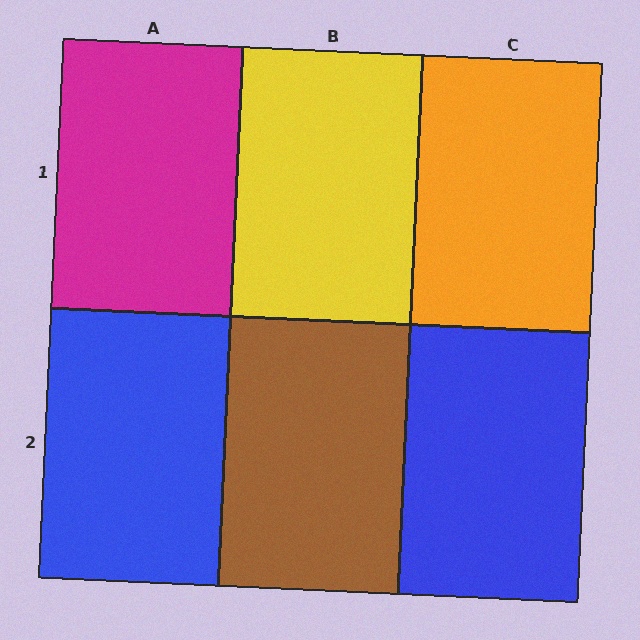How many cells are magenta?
1 cell is magenta.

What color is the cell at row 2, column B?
Brown.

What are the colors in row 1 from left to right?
Magenta, yellow, orange.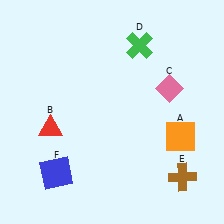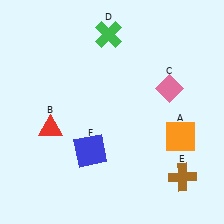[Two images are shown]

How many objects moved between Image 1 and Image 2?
2 objects moved between the two images.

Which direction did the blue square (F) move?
The blue square (F) moved right.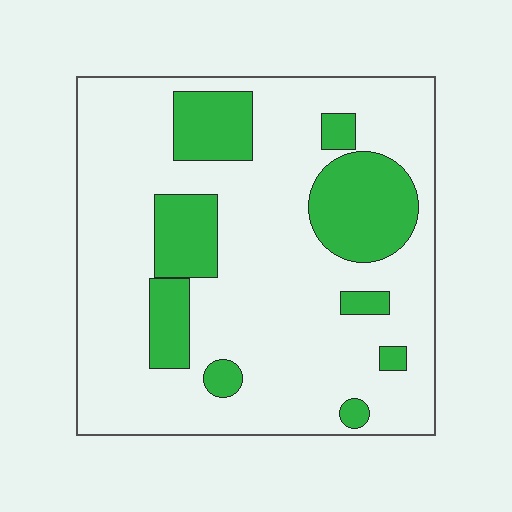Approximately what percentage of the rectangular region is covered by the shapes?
Approximately 25%.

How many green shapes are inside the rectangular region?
9.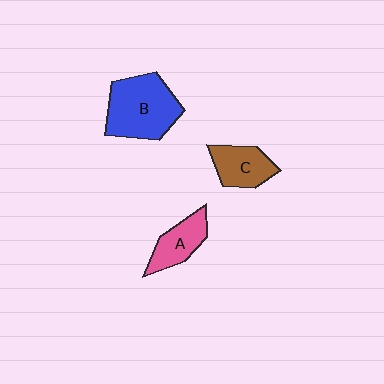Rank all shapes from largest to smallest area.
From largest to smallest: B (blue), C (brown), A (pink).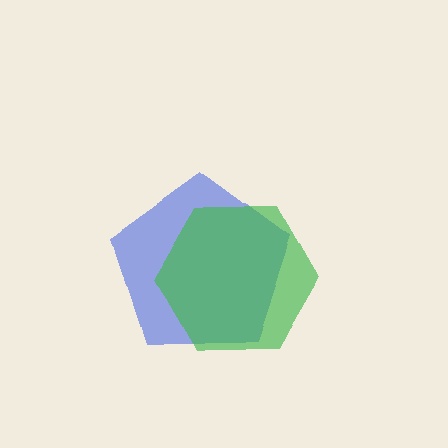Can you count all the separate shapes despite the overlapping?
Yes, there are 2 separate shapes.